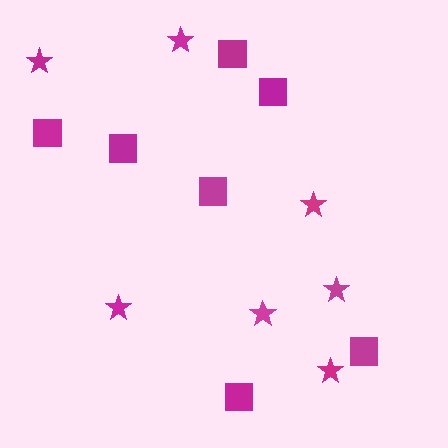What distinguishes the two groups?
There are 2 groups: one group of stars (7) and one group of squares (7).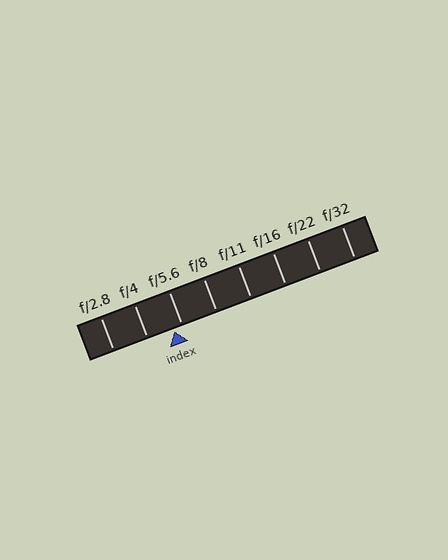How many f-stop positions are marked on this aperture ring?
There are 8 f-stop positions marked.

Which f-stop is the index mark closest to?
The index mark is closest to f/5.6.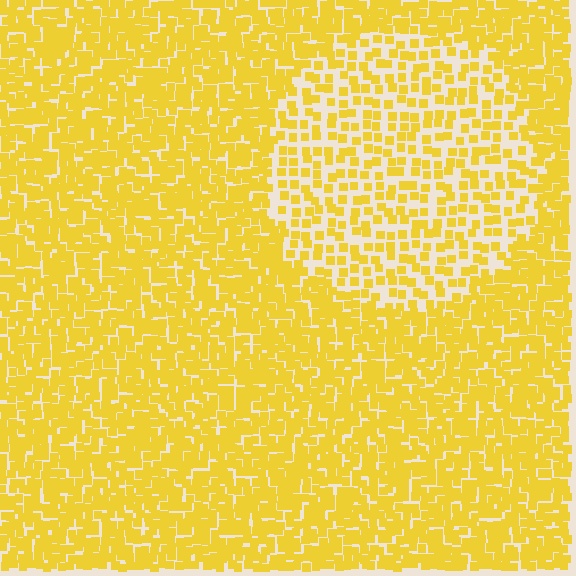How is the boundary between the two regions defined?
The boundary is defined by a change in element density (approximately 2.1x ratio). All elements are the same color, size, and shape.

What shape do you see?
I see a circle.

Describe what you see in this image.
The image contains small yellow elements arranged at two different densities. A circle-shaped region is visible where the elements are less densely packed than the surrounding area.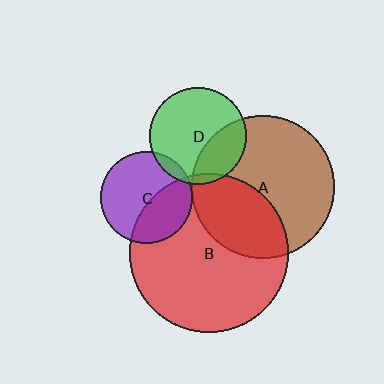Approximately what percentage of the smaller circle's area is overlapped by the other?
Approximately 30%.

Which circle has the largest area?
Circle B (red).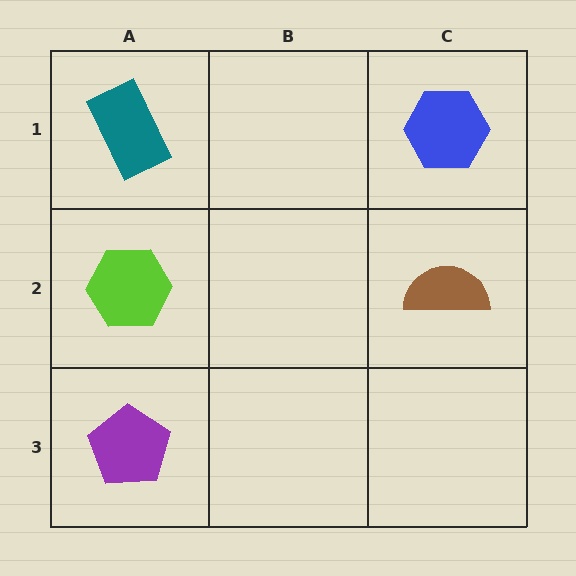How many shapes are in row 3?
1 shape.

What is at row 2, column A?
A lime hexagon.